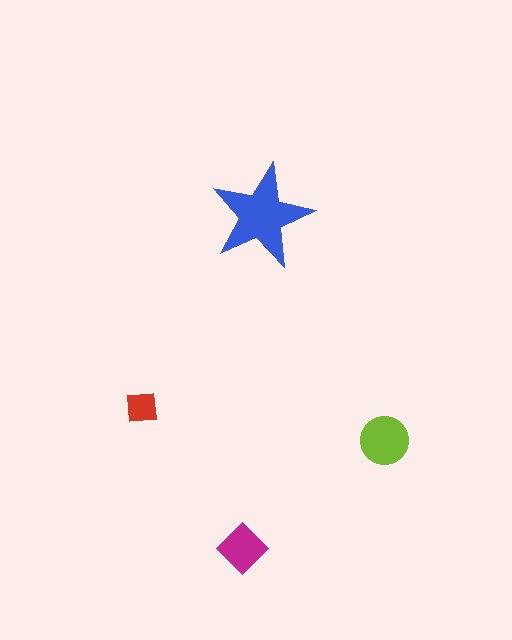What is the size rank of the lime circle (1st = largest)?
2nd.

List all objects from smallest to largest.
The red square, the magenta diamond, the lime circle, the blue star.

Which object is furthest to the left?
The red square is leftmost.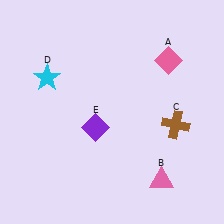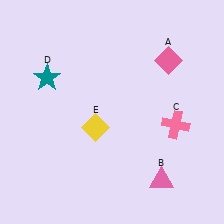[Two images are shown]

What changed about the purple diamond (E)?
In Image 1, E is purple. In Image 2, it changed to yellow.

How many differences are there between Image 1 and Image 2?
There are 3 differences between the two images.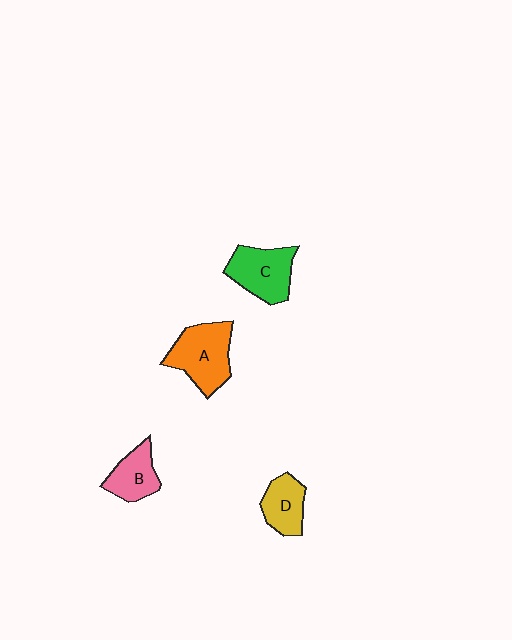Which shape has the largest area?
Shape A (orange).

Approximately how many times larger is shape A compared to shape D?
Approximately 1.6 times.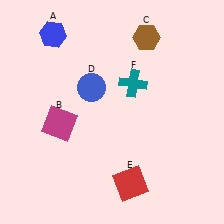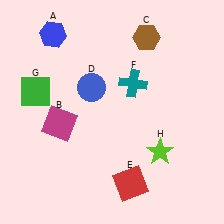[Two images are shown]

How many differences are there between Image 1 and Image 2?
There are 2 differences between the two images.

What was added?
A green square (G), a lime star (H) were added in Image 2.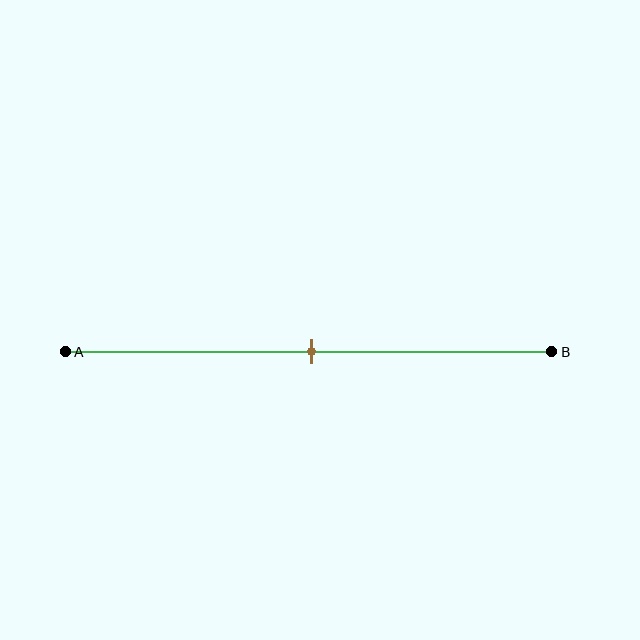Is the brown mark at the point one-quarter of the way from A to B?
No, the mark is at about 50% from A, not at the 25% one-quarter point.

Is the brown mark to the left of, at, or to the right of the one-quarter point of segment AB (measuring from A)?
The brown mark is to the right of the one-quarter point of segment AB.